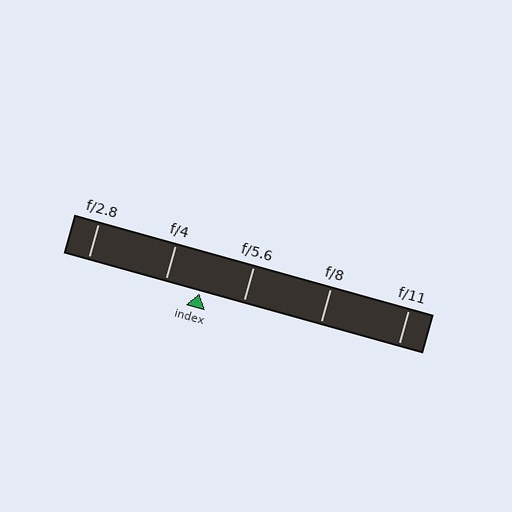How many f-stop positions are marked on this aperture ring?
There are 5 f-stop positions marked.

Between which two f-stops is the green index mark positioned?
The index mark is between f/4 and f/5.6.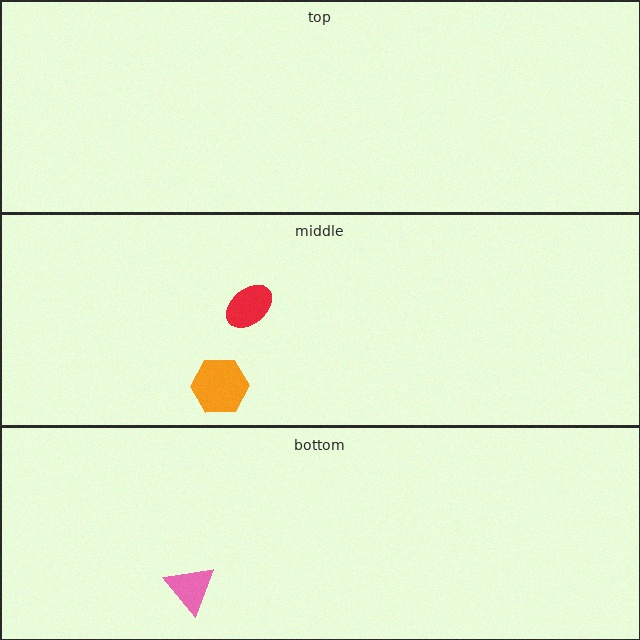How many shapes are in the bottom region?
1.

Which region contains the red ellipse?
The middle region.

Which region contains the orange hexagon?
The middle region.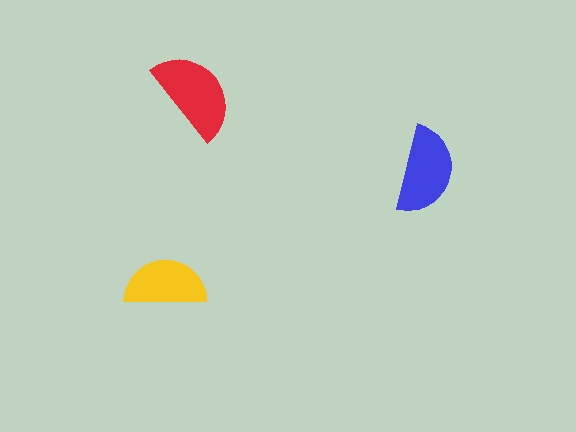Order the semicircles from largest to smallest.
the red one, the blue one, the yellow one.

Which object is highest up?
The red semicircle is topmost.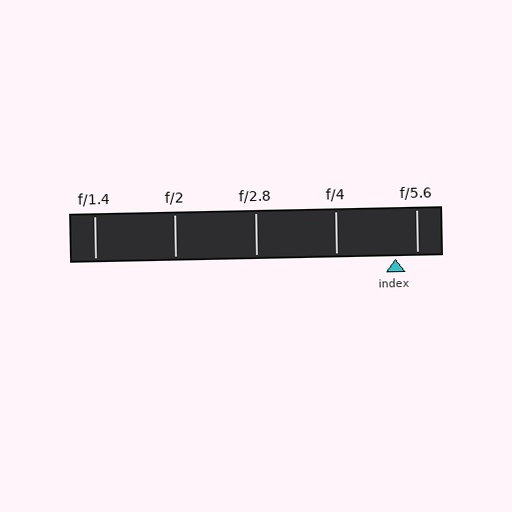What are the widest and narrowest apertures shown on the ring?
The widest aperture shown is f/1.4 and the narrowest is f/5.6.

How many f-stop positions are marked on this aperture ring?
There are 5 f-stop positions marked.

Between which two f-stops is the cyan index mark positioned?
The index mark is between f/4 and f/5.6.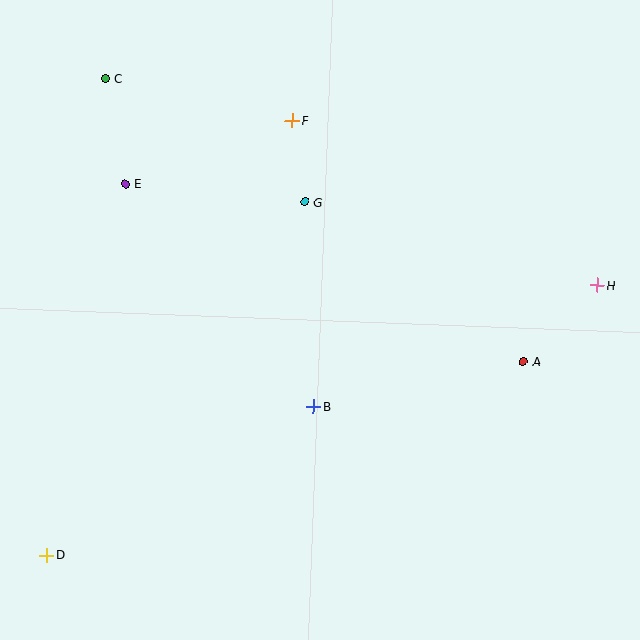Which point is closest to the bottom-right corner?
Point A is closest to the bottom-right corner.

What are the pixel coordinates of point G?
Point G is at (305, 202).